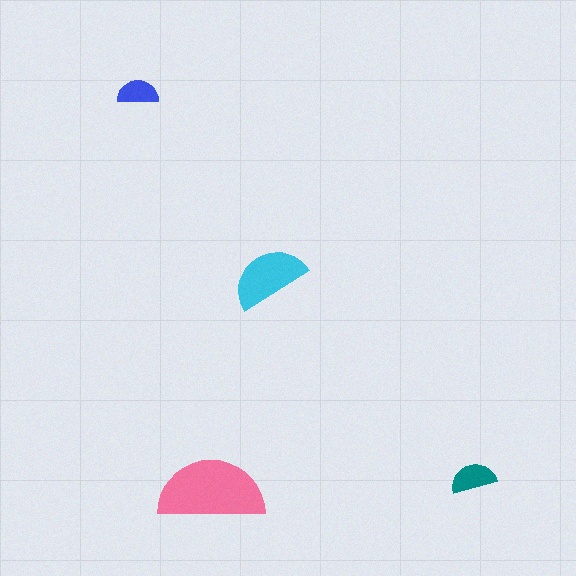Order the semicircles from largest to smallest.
the pink one, the cyan one, the teal one, the blue one.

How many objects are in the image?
There are 4 objects in the image.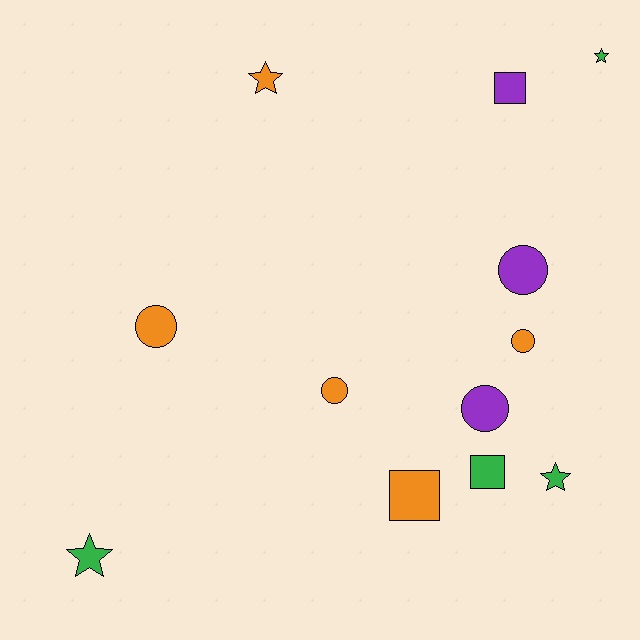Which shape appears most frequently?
Circle, with 5 objects.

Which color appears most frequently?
Orange, with 5 objects.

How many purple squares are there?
There is 1 purple square.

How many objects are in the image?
There are 12 objects.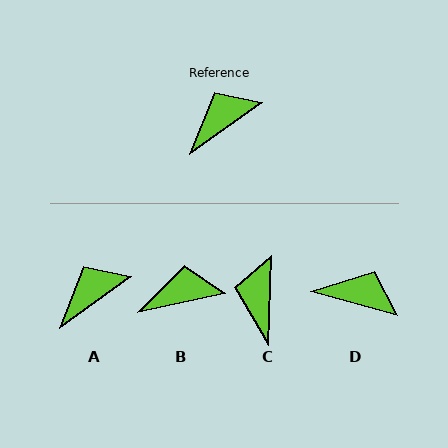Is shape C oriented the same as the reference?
No, it is off by about 52 degrees.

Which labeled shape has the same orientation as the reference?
A.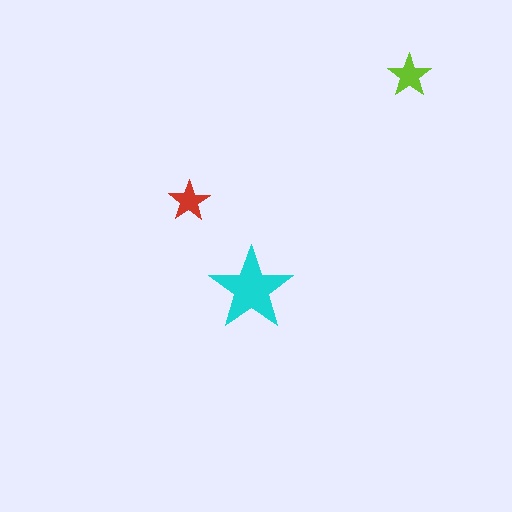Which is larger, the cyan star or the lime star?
The cyan one.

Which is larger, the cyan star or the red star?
The cyan one.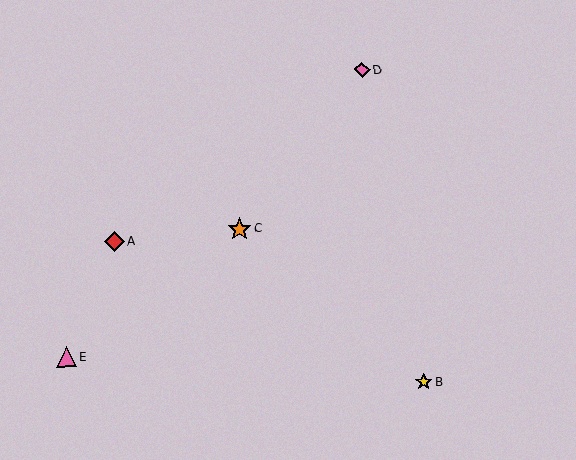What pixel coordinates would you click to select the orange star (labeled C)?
Click at (240, 229) to select the orange star C.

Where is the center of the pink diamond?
The center of the pink diamond is at (362, 70).